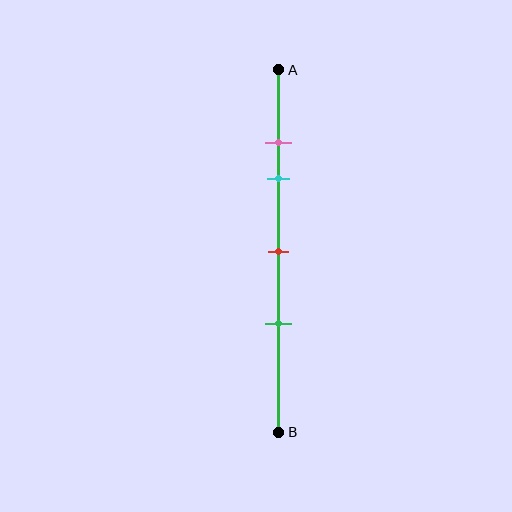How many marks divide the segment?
There are 4 marks dividing the segment.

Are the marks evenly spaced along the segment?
No, the marks are not evenly spaced.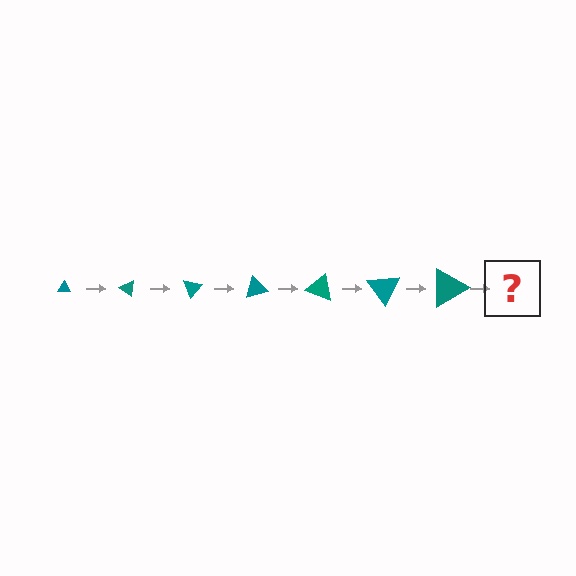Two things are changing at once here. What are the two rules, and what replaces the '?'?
The two rules are that the triangle grows larger each step and it rotates 35 degrees each step. The '?' should be a triangle, larger than the previous one and rotated 245 degrees from the start.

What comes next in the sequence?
The next element should be a triangle, larger than the previous one and rotated 245 degrees from the start.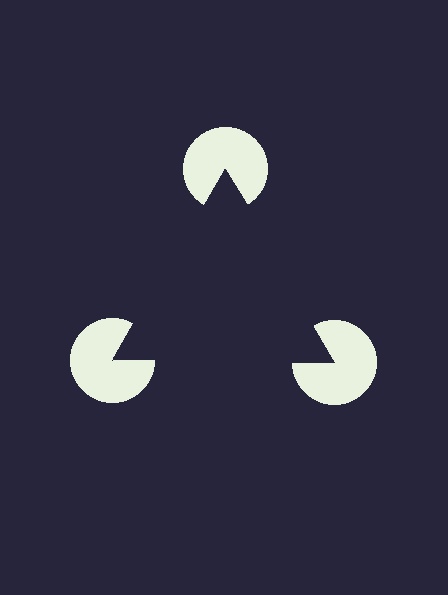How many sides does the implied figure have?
3 sides.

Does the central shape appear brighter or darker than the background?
It typically appears slightly darker than the background, even though no actual brightness change is drawn.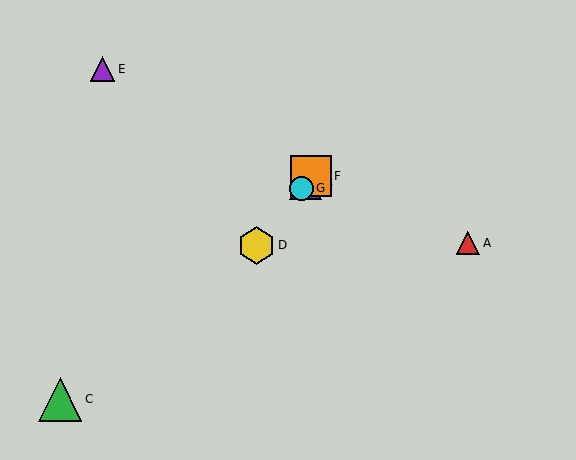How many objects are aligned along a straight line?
4 objects (B, D, F, G) are aligned along a straight line.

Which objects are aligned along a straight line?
Objects B, D, F, G are aligned along a straight line.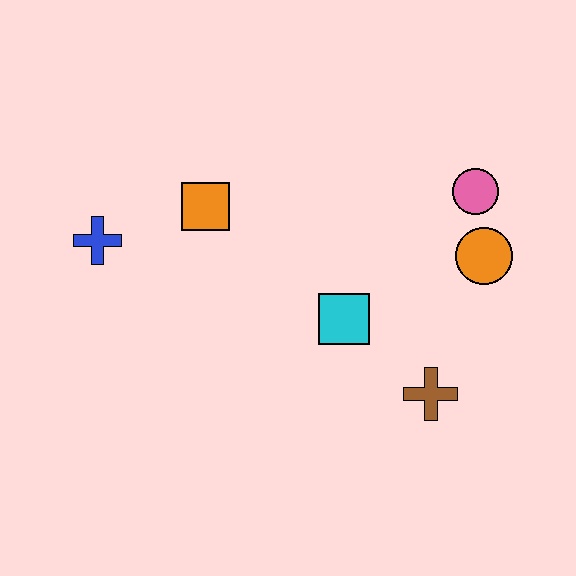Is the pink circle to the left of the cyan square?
No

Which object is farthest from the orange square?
The brown cross is farthest from the orange square.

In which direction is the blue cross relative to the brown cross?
The blue cross is to the left of the brown cross.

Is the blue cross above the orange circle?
Yes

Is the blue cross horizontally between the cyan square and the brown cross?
No